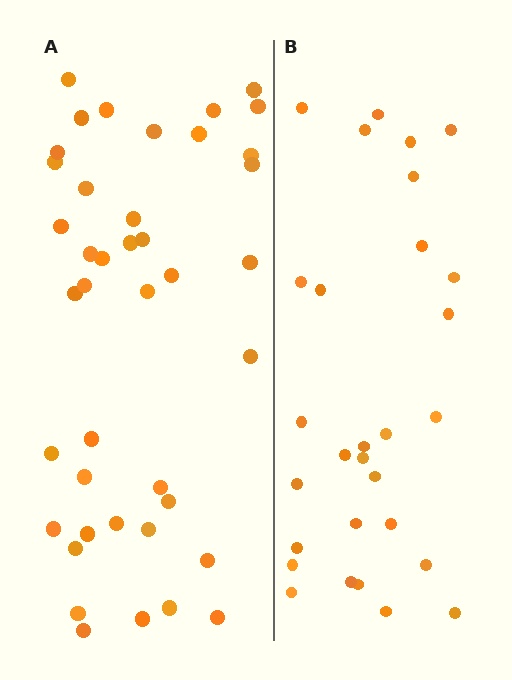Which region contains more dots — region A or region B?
Region A (the left region) has more dots.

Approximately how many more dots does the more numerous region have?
Region A has roughly 12 or so more dots than region B.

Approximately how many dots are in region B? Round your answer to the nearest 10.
About 30 dots. (The exact count is 29, which rounds to 30.)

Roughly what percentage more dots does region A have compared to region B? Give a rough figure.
About 40% more.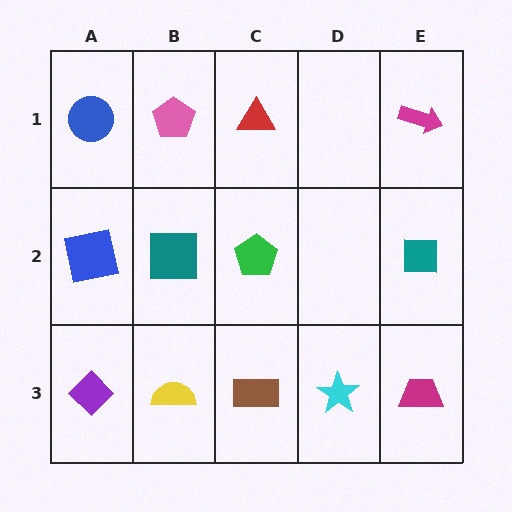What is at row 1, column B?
A pink pentagon.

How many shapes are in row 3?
5 shapes.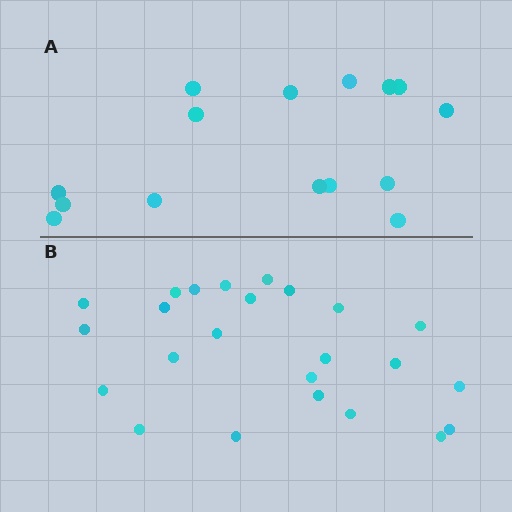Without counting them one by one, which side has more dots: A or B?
Region B (the bottom region) has more dots.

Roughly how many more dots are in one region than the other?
Region B has roughly 8 or so more dots than region A.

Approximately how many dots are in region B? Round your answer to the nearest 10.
About 20 dots. (The exact count is 24, which rounds to 20.)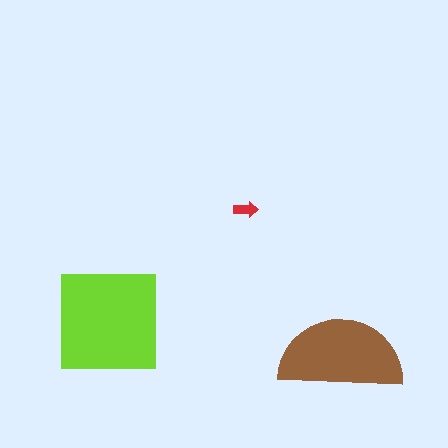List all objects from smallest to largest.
The red arrow, the brown semicircle, the lime square.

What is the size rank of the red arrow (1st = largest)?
3rd.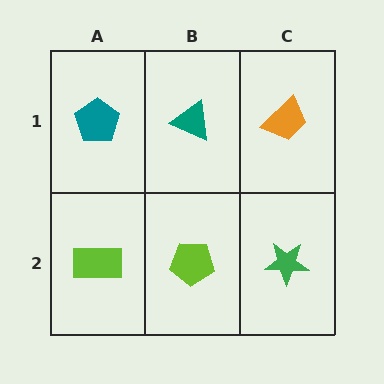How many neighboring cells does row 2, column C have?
2.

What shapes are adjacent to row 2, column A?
A teal pentagon (row 1, column A), a lime pentagon (row 2, column B).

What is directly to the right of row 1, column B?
An orange trapezoid.